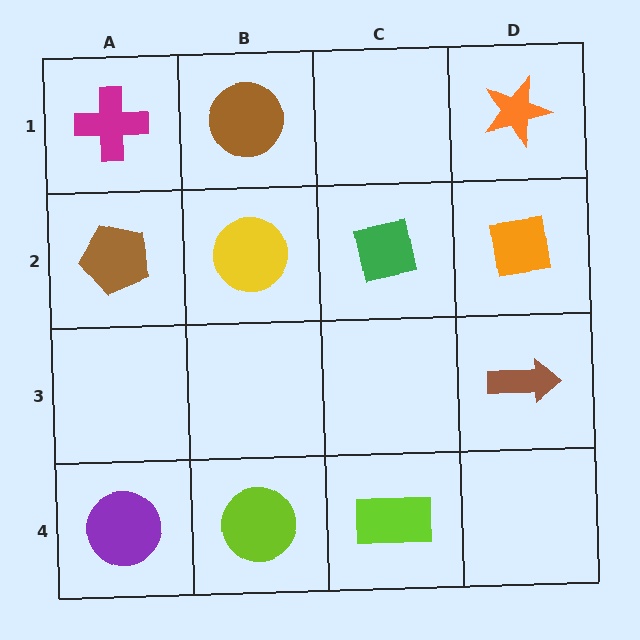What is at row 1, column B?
A brown circle.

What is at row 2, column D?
An orange square.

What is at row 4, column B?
A lime circle.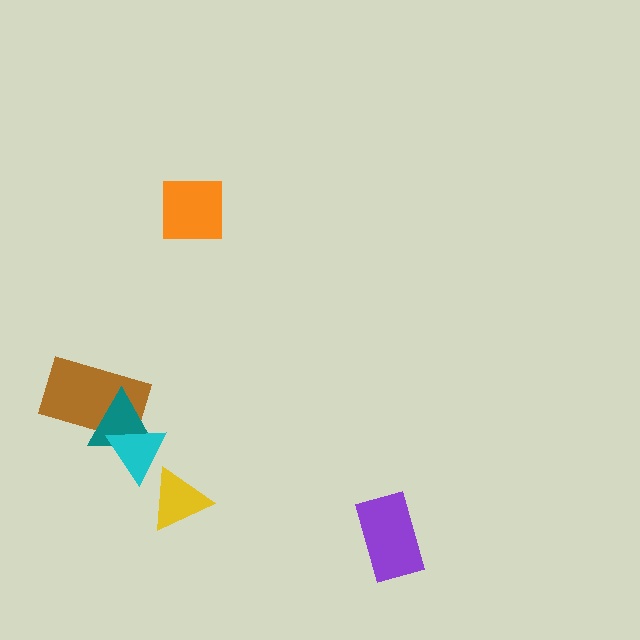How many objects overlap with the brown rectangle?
2 objects overlap with the brown rectangle.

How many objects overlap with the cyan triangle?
3 objects overlap with the cyan triangle.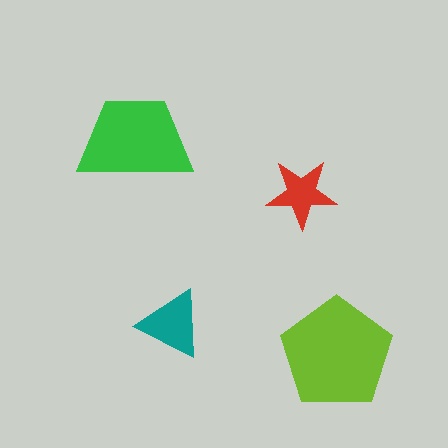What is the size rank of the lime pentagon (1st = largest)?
1st.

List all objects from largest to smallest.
The lime pentagon, the green trapezoid, the teal triangle, the red star.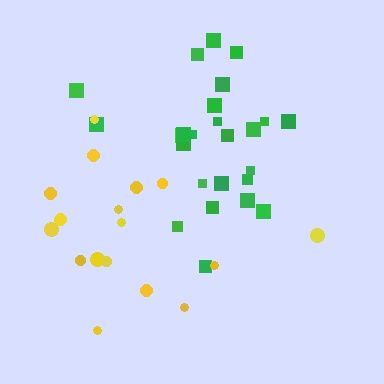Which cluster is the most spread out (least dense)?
Yellow.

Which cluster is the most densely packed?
Green.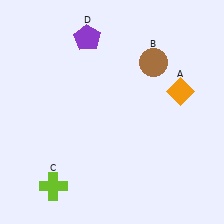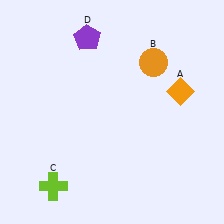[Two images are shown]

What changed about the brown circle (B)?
In Image 1, B is brown. In Image 2, it changed to orange.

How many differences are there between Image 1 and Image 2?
There is 1 difference between the two images.